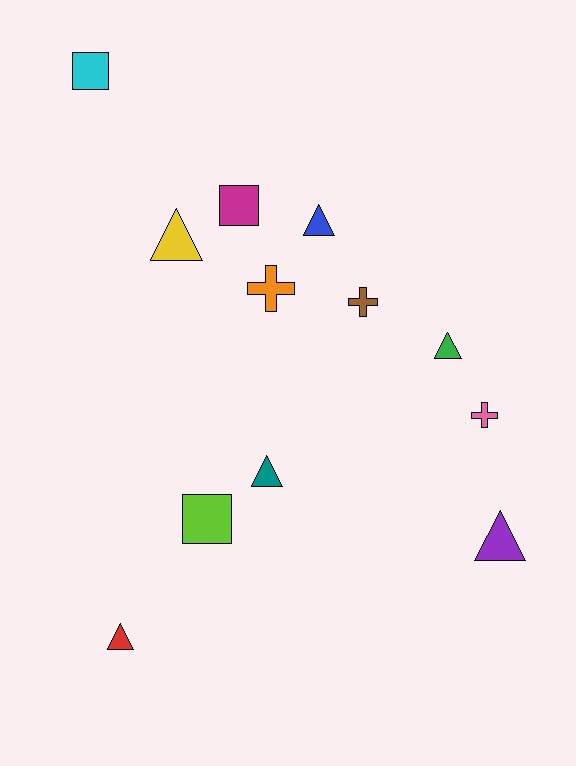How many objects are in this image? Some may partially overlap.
There are 12 objects.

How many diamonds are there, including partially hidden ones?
There are no diamonds.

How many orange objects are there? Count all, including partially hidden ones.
There is 1 orange object.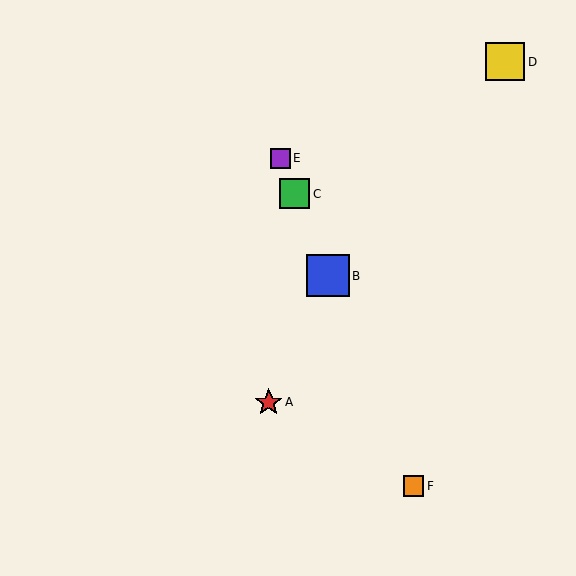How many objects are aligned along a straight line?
4 objects (B, C, E, F) are aligned along a straight line.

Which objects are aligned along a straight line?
Objects B, C, E, F are aligned along a straight line.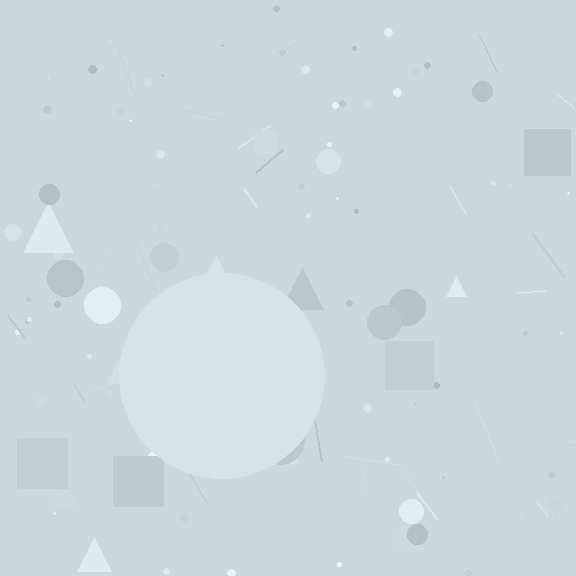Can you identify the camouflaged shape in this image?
The camouflaged shape is a circle.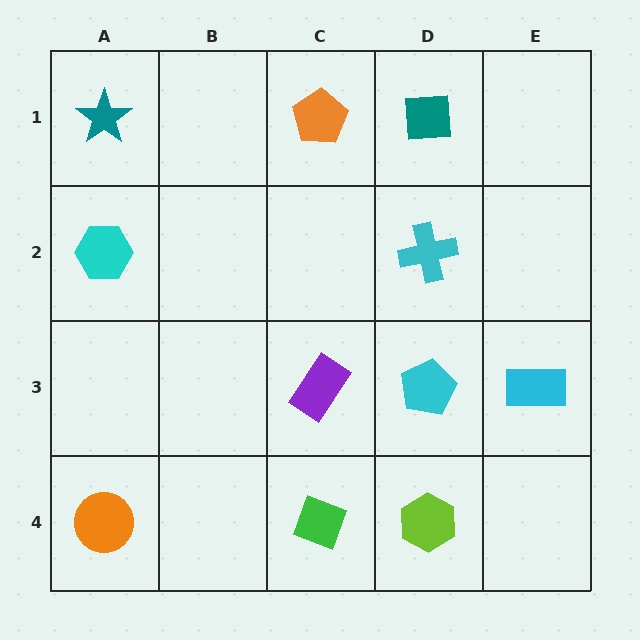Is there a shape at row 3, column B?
No, that cell is empty.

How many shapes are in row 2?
2 shapes.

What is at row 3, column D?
A cyan pentagon.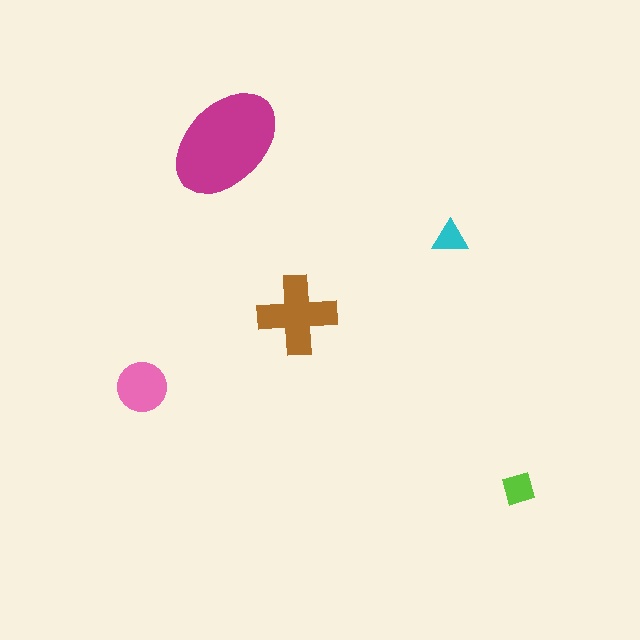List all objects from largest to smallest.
The magenta ellipse, the brown cross, the pink circle, the lime diamond, the cyan triangle.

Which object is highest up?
The magenta ellipse is topmost.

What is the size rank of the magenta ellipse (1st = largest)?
1st.